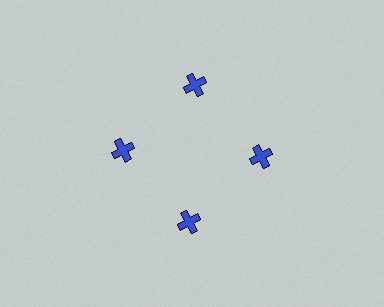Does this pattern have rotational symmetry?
Yes, this pattern has 4-fold rotational symmetry. It looks the same after rotating 90 degrees around the center.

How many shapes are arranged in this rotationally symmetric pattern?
There are 4 shapes, arranged in 4 groups of 1.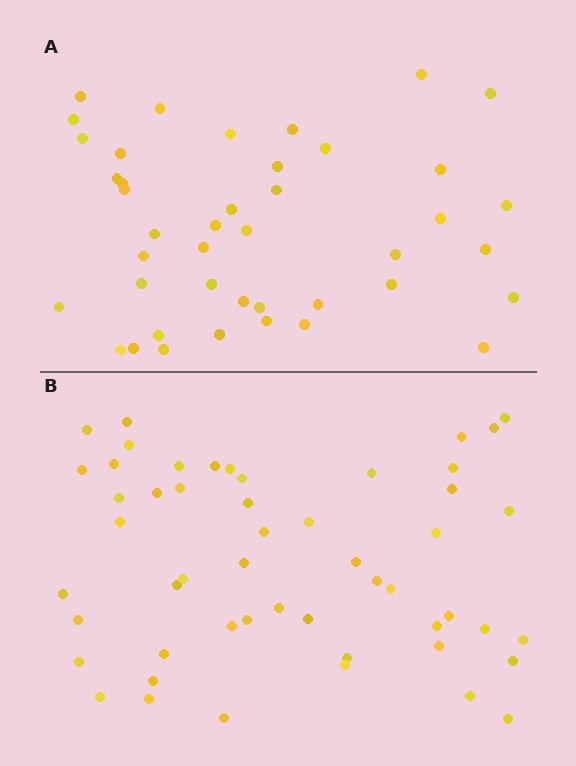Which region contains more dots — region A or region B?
Region B (the bottom region) has more dots.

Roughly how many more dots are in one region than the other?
Region B has roughly 10 or so more dots than region A.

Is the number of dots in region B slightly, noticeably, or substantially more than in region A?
Region B has only slightly more — the two regions are fairly close. The ratio is roughly 1.2 to 1.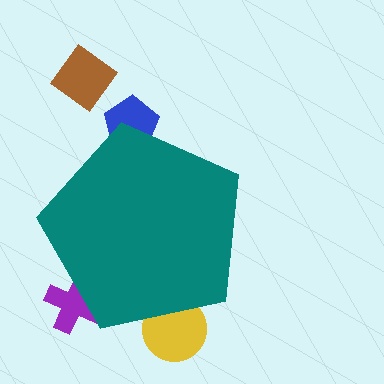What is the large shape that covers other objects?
A teal pentagon.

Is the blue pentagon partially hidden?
Yes, the blue pentagon is partially hidden behind the teal pentagon.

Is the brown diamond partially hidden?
No, the brown diamond is fully visible.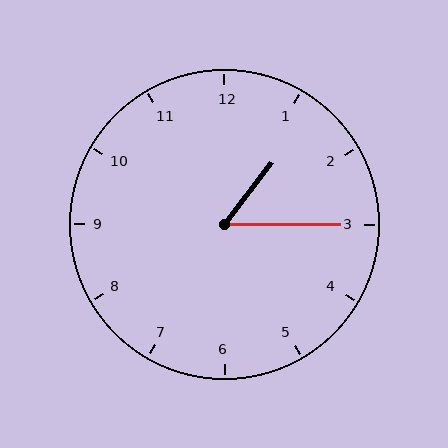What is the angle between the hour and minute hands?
Approximately 52 degrees.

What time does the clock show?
1:15.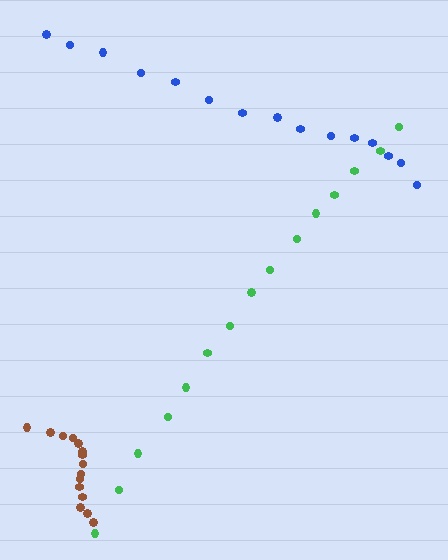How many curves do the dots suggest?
There are 3 distinct paths.